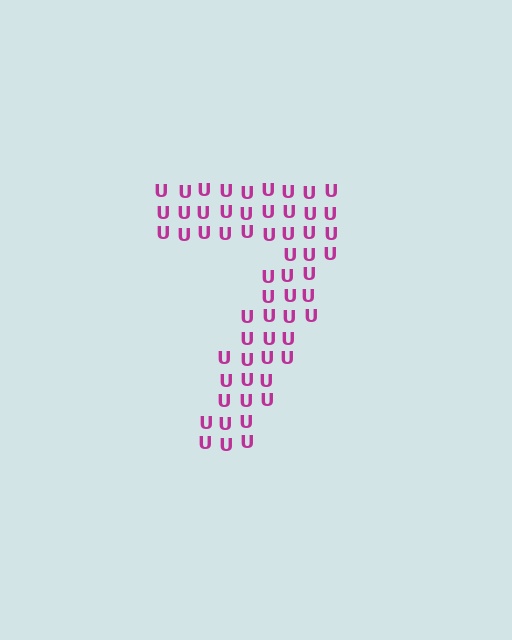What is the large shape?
The large shape is the digit 7.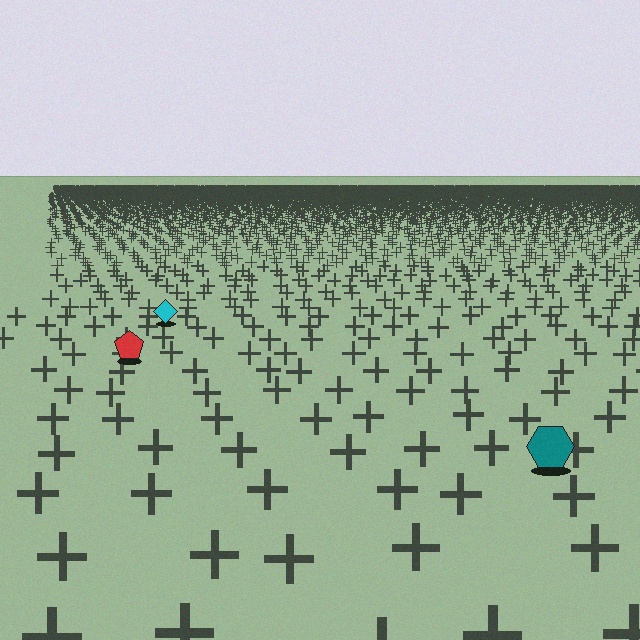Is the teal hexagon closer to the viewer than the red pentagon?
Yes. The teal hexagon is closer — you can tell from the texture gradient: the ground texture is coarser near it.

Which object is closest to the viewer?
The teal hexagon is closest. The texture marks near it are larger and more spread out.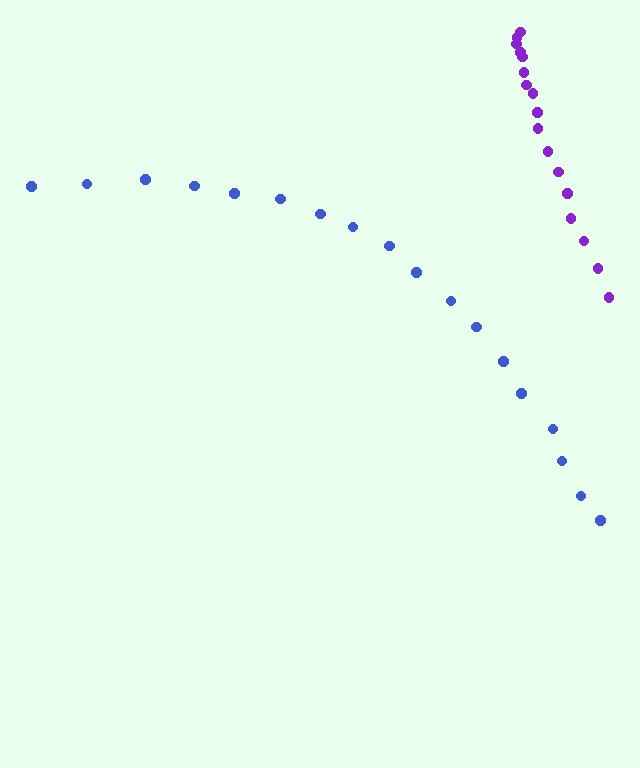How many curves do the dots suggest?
There are 2 distinct paths.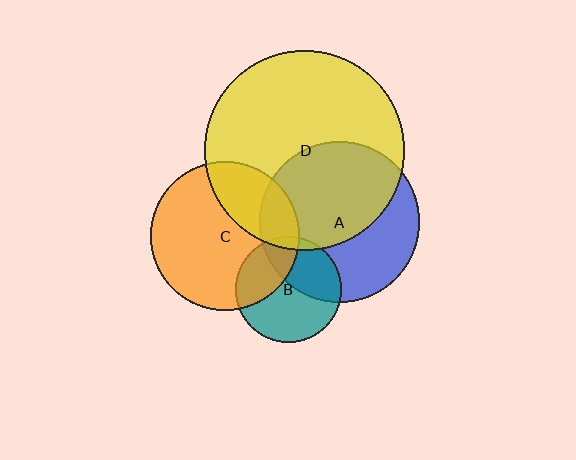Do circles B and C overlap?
Yes.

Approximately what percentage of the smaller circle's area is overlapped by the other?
Approximately 35%.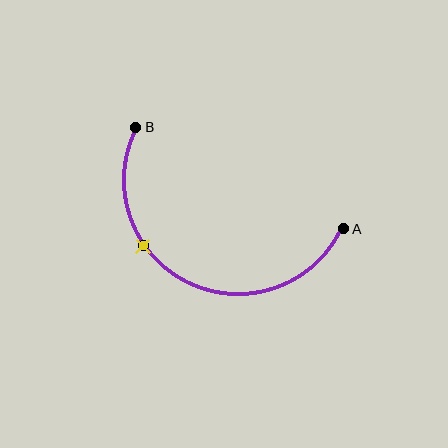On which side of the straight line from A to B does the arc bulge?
The arc bulges below the straight line connecting A and B.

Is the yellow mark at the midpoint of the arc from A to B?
No. The yellow mark lies on the arc but is closer to endpoint B. The arc midpoint would be at the point on the curve equidistant along the arc from both A and B.